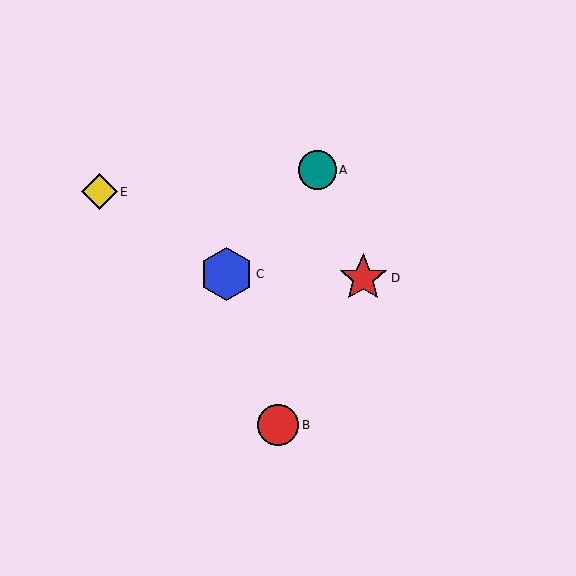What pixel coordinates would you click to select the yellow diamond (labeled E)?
Click at (99, 192) to select the yellow diamond E.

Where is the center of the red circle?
The center of the red circle is at (278, 425).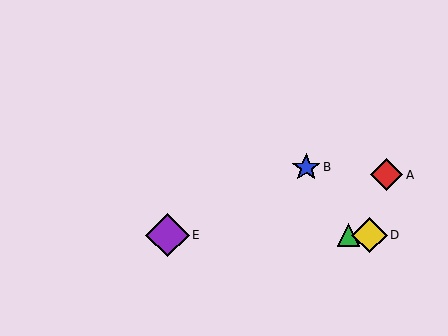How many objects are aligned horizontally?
3 objects (C, D, E) are aligned horizontally.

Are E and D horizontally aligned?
Yes, both are at y≈235.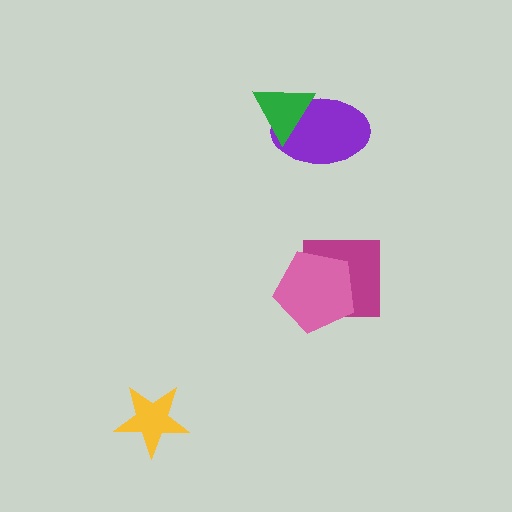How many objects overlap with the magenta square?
1 object overlaps with the magenta square.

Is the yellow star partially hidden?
No, no other shape covers it.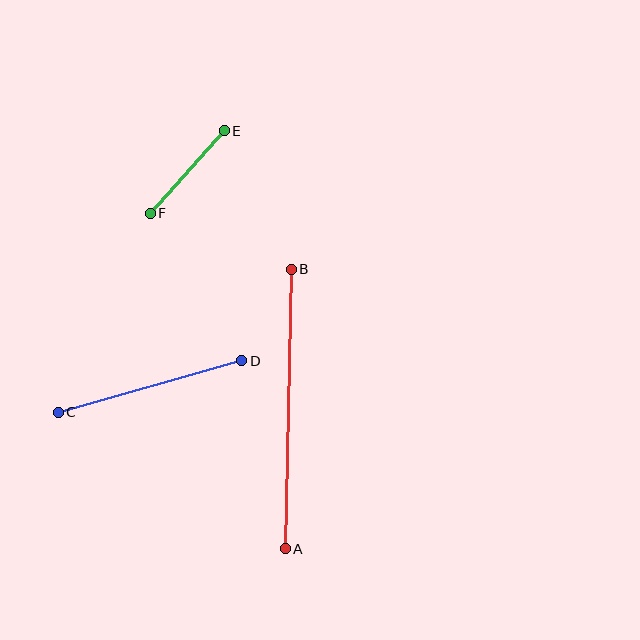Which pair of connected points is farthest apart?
Points A and B are farthest apart.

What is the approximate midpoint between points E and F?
The midpoint is at approximately (187, 172) pixels.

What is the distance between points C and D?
The distance is approximately 191 pixels.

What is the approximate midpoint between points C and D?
The midpoint is at approximately (150, 386) pixels.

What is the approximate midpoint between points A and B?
The midpoint is at approximately (288, 409) pixels.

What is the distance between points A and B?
The distance is approximately 279 pixels.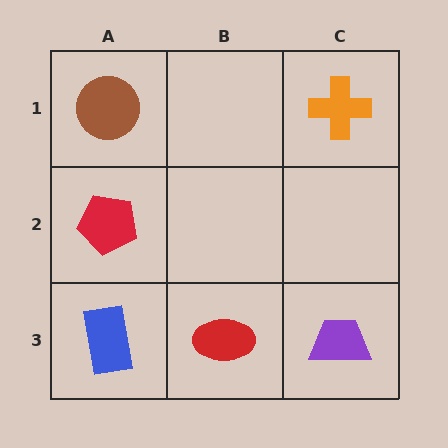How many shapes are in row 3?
3 shapes.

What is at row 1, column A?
A brown circle.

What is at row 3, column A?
A blue rectangle.